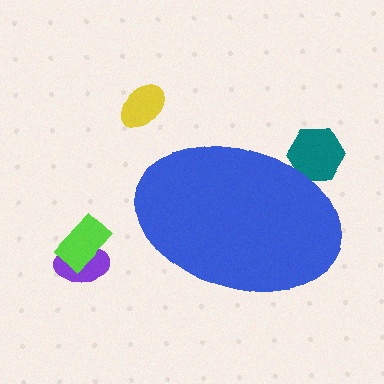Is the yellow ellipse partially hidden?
No, the yellow ellipse is fully visible.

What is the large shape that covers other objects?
A blue ellipse.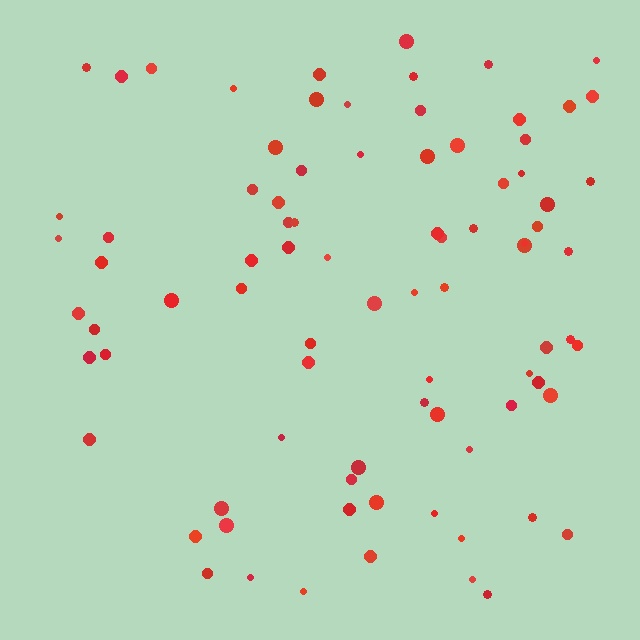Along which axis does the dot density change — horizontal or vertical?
Horizontal.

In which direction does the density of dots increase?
From left to right, with the right side densest.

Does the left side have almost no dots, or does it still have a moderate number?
Still a moderate number, just noticeably fewer than the right.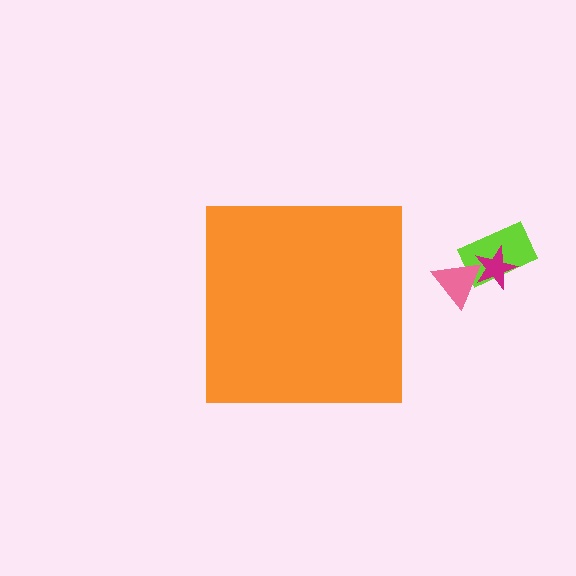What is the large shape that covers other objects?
An orange square.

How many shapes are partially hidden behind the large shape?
0 shapes are partially hidden.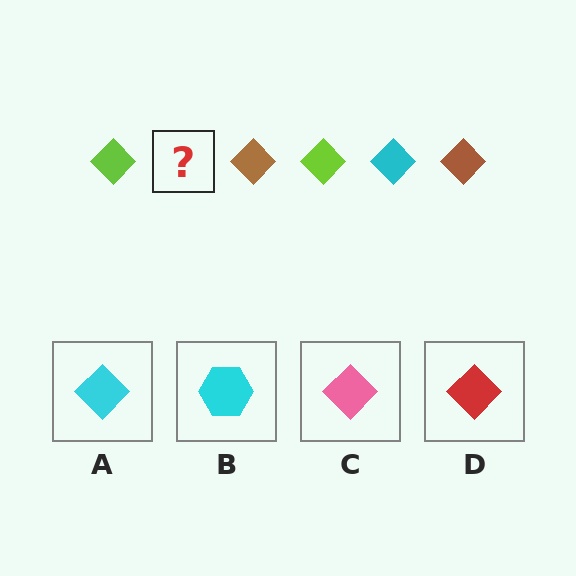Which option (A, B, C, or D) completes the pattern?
A.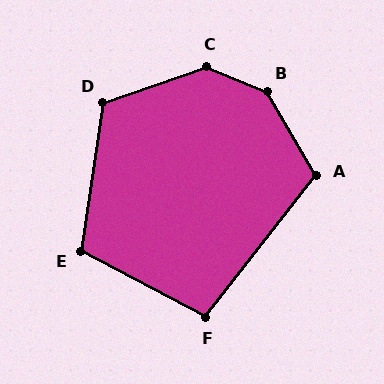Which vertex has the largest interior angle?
B, at approximately 142 degrees.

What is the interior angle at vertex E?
Approximately 109 degrees (obtuse).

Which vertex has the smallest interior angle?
F, at approximately 100 degrees.